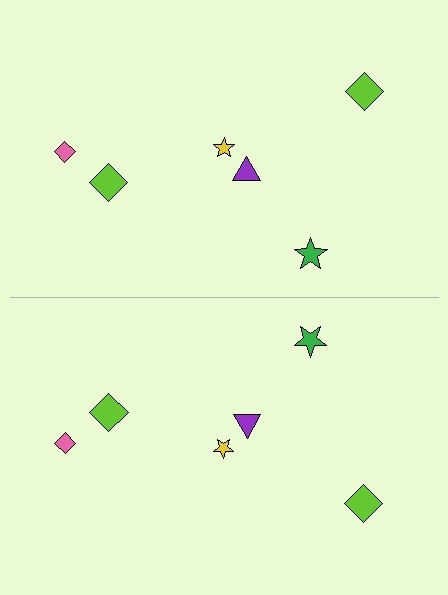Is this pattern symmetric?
Yes, this pattern has bilateral (reflection) symmetry.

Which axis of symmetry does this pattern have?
The pattern has a horizontal axis of symmetry running through the center of the image.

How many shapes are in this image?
There are 12 shapes in this image.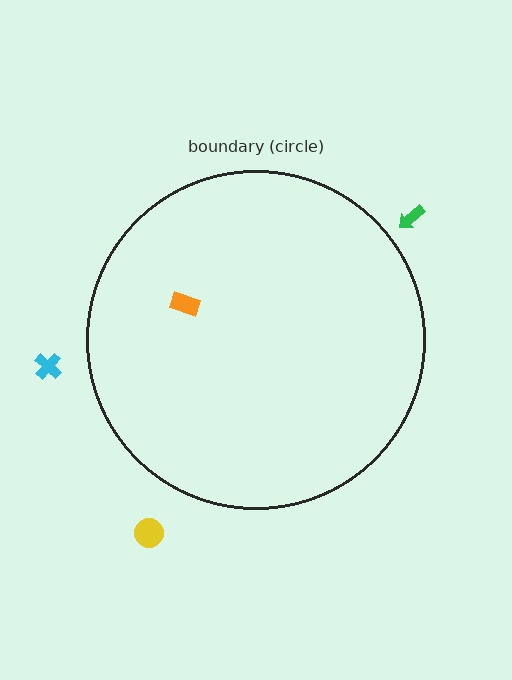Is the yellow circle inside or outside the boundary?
Outside.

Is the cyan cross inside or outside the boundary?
Outside.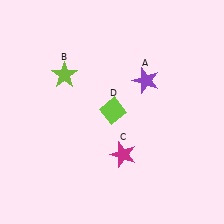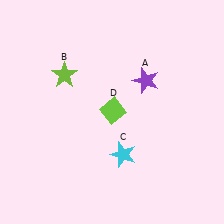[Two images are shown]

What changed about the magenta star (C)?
In Image 1, C is magenta. In Image 2, it changed to cyan.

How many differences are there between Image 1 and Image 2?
There is 1 difference between the two images.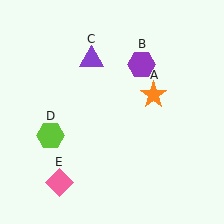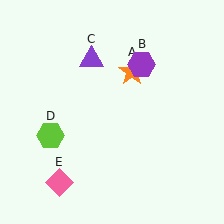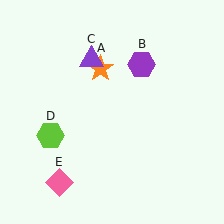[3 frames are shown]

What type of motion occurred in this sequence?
The orange star (object A) rotated counterclockwise around the center of the scene.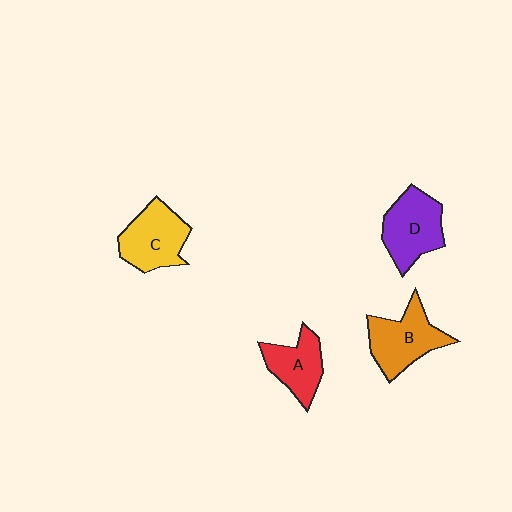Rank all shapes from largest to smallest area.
From largest to smallest: B (orange), D (purple), C (yellow), A (red).